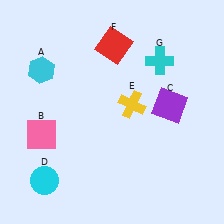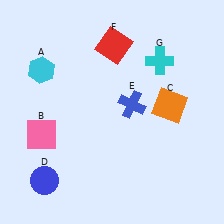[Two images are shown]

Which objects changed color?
C changed from purple to orange. D changed from cyan to blue. E changed from yellow to blue.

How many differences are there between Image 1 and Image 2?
There are 3 differences between the two images.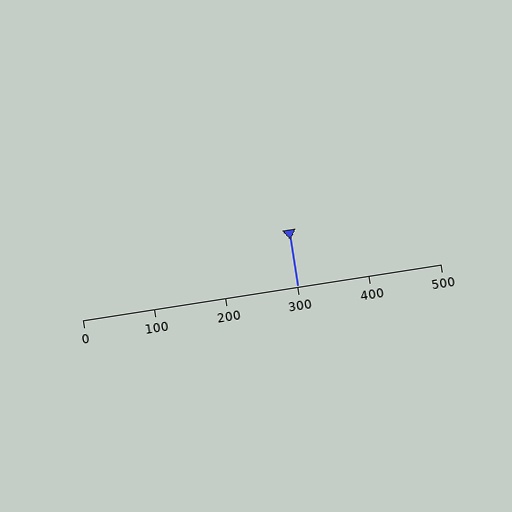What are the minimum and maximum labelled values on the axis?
The axis runs from 0 to 500.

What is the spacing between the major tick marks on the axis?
The major ticks are spaced 100 apart.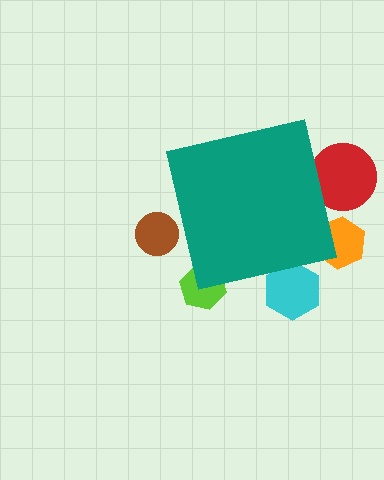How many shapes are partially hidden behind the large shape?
5 shapes are partially hidden.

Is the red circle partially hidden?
Yes, the red circle is partially hidden behind the teal square.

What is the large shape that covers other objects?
A teal square.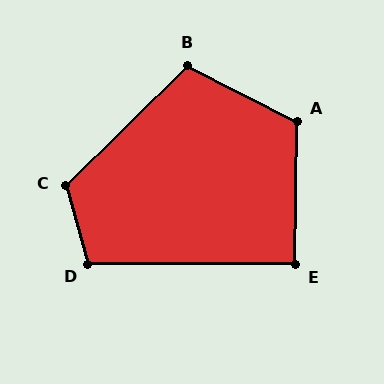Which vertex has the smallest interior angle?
E, at approximately 91 degrees.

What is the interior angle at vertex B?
Approximately 108 degrees (obtuse).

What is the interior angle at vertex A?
Approximately 116 degrees (obtuse).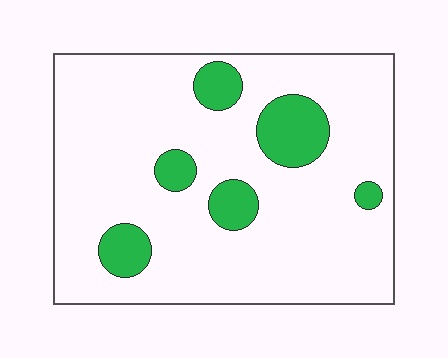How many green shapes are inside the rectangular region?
6.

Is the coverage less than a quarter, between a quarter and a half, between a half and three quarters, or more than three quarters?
Less than a quarter.